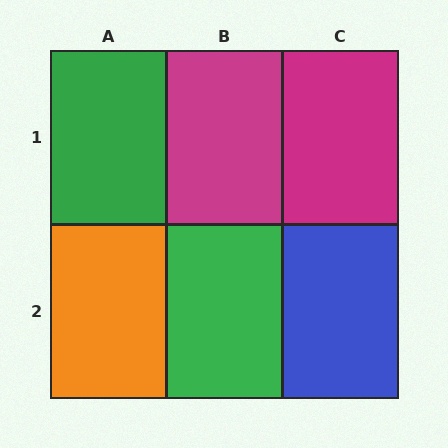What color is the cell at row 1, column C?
Magenta.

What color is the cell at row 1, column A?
Green.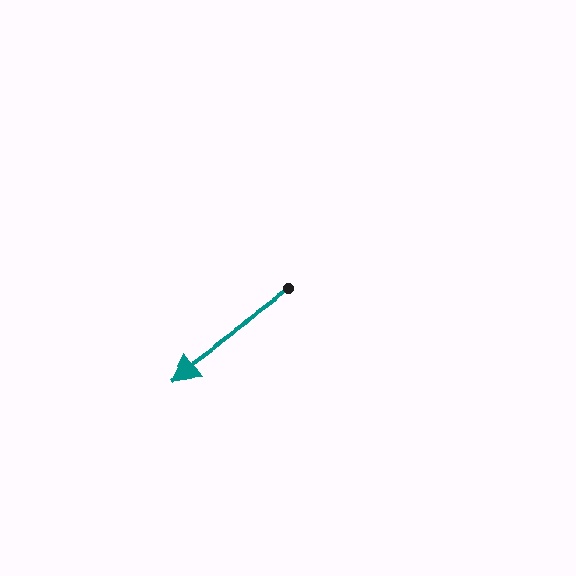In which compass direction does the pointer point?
Southwest.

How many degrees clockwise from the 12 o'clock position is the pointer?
Approximately 234 degrees.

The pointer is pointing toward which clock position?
Roughly 8 o'clock.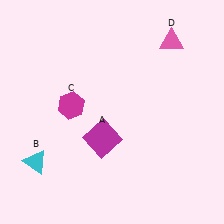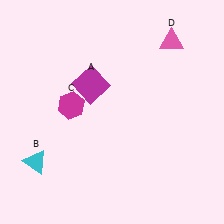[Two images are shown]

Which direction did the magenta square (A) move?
The magenta square (A) moved up.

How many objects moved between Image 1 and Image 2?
1 object moved between the two images.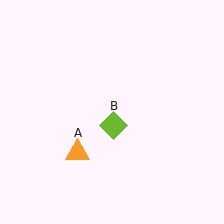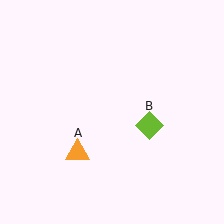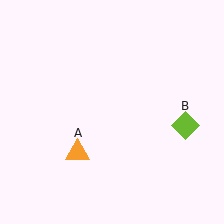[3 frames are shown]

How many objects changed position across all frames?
1 object changed position: lime diamond (object B).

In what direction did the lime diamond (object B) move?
The lime diamond (object B) moved right.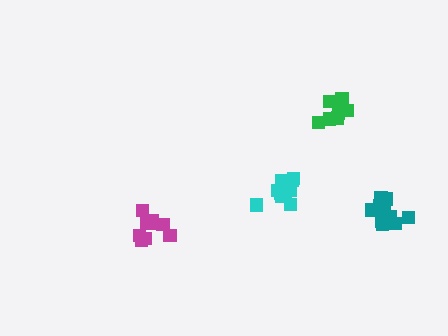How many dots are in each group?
Group 1: 12 dots, Group 2: 8 dots, Group 3: 9 dots, Group 4: 11 dots (40 total).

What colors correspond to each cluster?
The clusters are colored: cyan, green, magenta, teal.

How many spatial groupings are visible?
There are 4 spatial groupings.